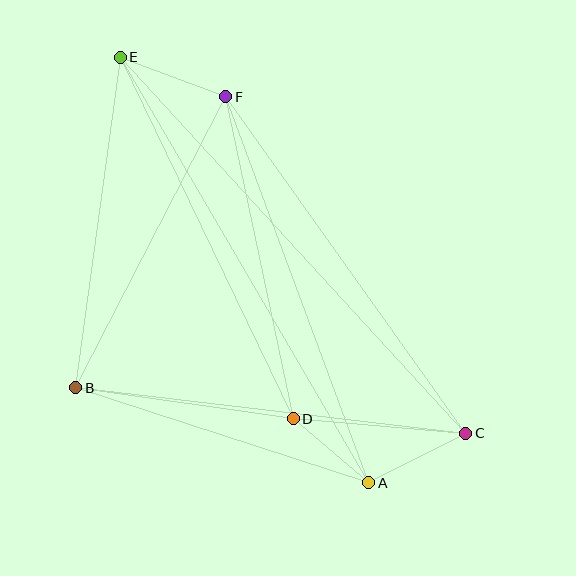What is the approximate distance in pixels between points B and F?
The distance between B and F is approximately 327 pixels.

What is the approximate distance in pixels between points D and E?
The distance between D and E is approximately 401 pixels.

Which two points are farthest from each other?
Points C and E are farthest from each other.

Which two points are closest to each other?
Points A and D are closest to each other.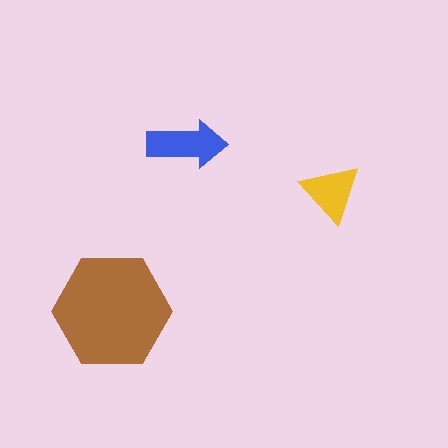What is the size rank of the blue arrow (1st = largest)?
2nd.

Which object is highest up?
The blue arrow is topmost.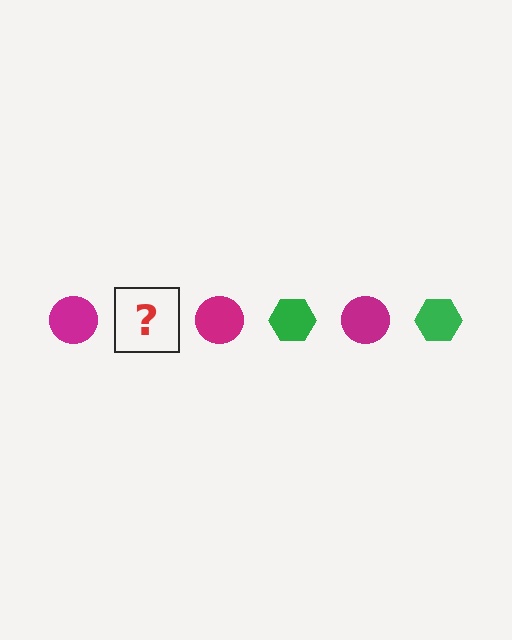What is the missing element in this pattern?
The missing element is a green hexagon.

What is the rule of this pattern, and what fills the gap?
The rule is that the pattern alternates between magenta circle and green hexagon. The gap should be filled with a green hexagon.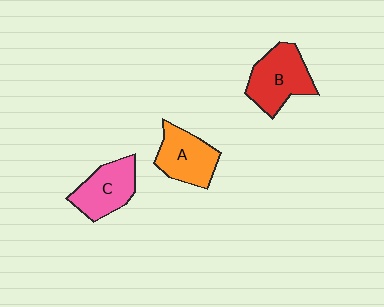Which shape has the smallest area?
Shape A (orange).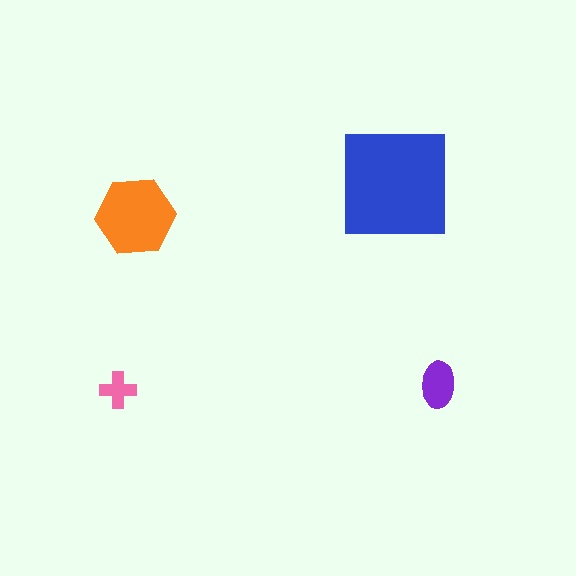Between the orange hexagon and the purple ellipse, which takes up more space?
The orange hexagon.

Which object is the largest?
The blue square.